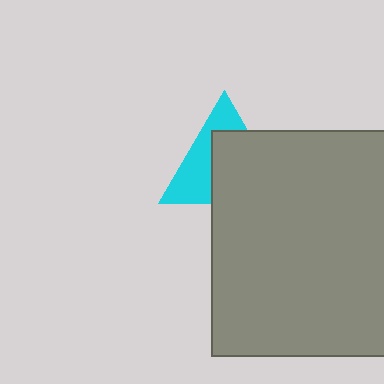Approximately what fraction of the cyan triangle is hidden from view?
Roughly 56% of the cyan triangle is hidden behind the gray square.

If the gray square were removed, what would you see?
You would see the complete cyan triangle.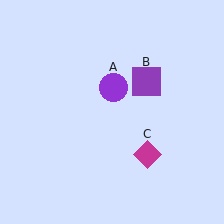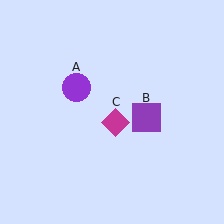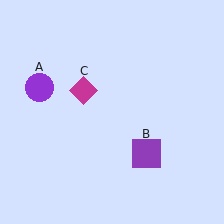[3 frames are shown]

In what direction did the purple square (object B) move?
The purple square (object B) moved down.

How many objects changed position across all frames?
3 objects changed position: purple circle (object A), purple square (object B), magenta diamond (object C).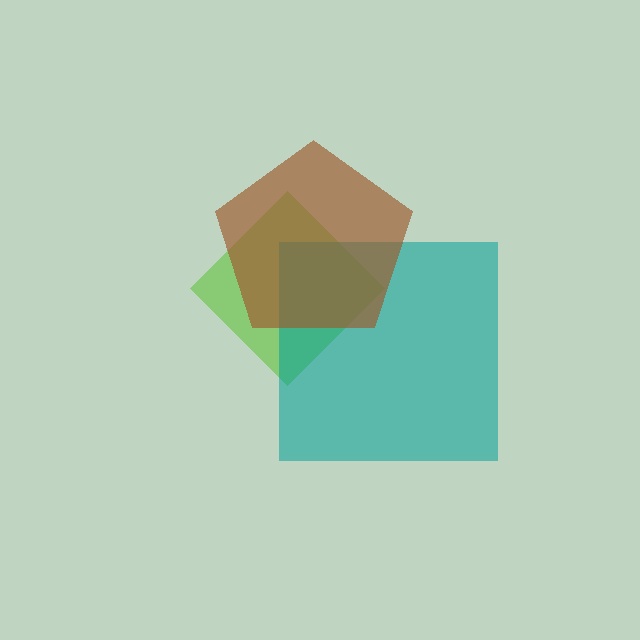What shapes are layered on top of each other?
The layered shapes are: a lime diamond, a teal square, a brown pentagon.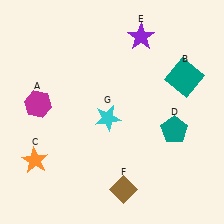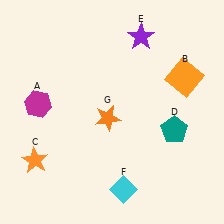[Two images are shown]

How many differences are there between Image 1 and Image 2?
There are 3 differences between the two images.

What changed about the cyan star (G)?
In Image 1, G is cyan. In Image 2, it changed to orange.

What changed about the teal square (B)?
In Image 1, B is teal. In Image 2, it changed to orange.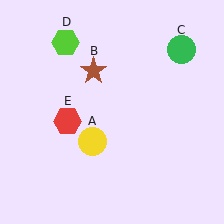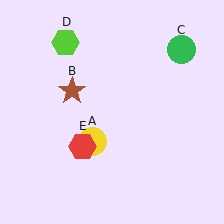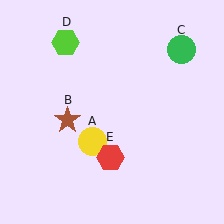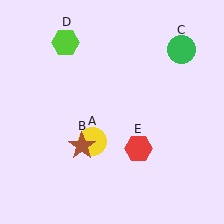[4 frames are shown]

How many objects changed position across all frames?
2 objects changed position: brown star (object B), red hexagon (object E).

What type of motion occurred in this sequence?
The brown star (object B), red hexagon (object E) rotated counterclockwise around the center of the scene.